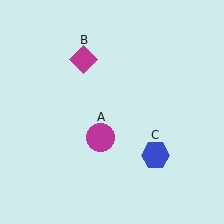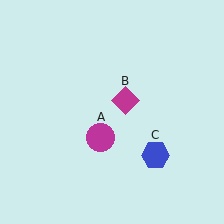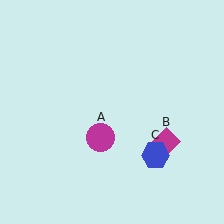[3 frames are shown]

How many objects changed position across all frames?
1 object changed position: magenta diamond (object B).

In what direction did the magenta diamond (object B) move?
The magenta diamond (object B) moved down and to the right.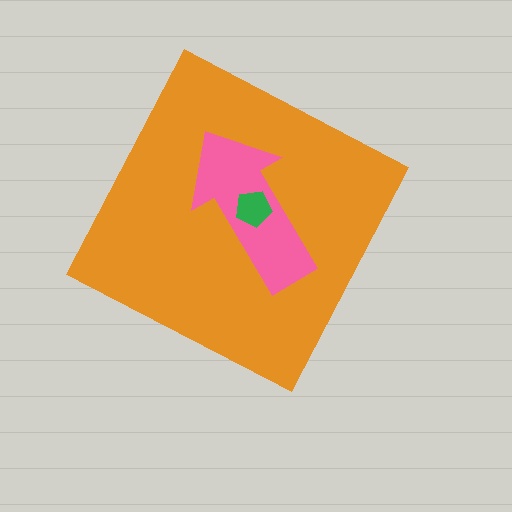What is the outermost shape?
The orange diamond.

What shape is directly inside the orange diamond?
The pink arrow.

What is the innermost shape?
The green pentagon.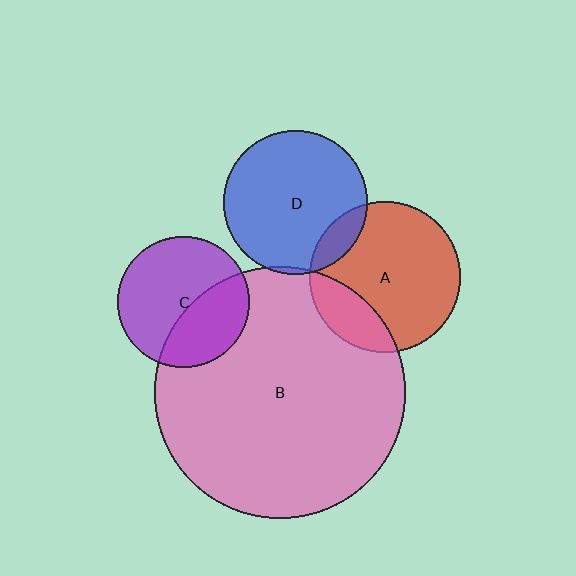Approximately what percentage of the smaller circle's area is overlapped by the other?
Approximately 10%.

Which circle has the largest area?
Circle B (pink).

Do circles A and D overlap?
Yes.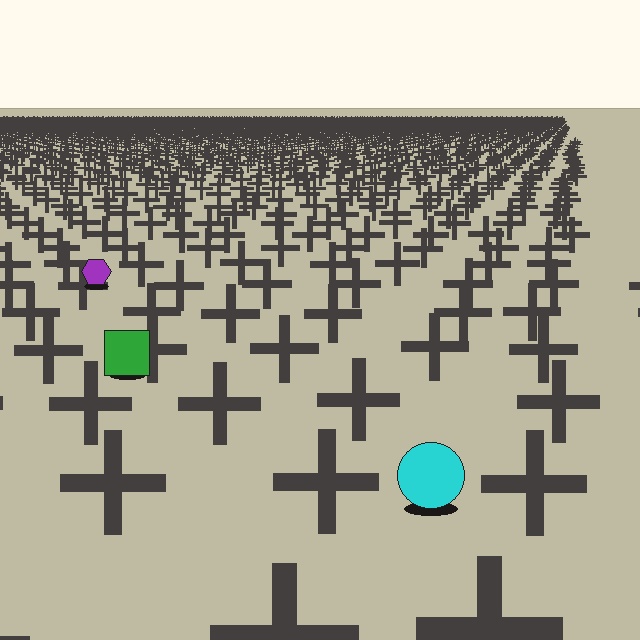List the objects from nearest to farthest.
From nearest to farthest: the cyan circle, the green square, the purple hexagon.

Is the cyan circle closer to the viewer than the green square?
Yes. The cyan circle is closer — you can tell from the texture gradient: the ground texture is coarser near it.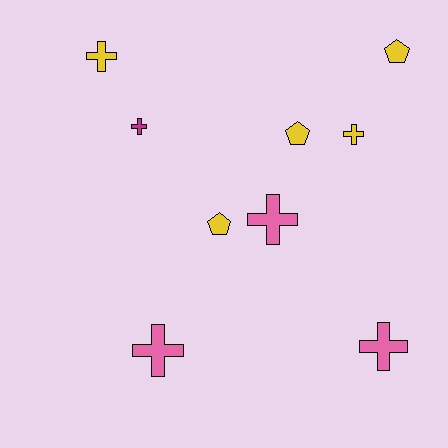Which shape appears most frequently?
Cross, with 6 objects.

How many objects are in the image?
There are 9 objects.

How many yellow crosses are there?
There are 2 yellow crosses.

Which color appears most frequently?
Yellow, with 5 objects.